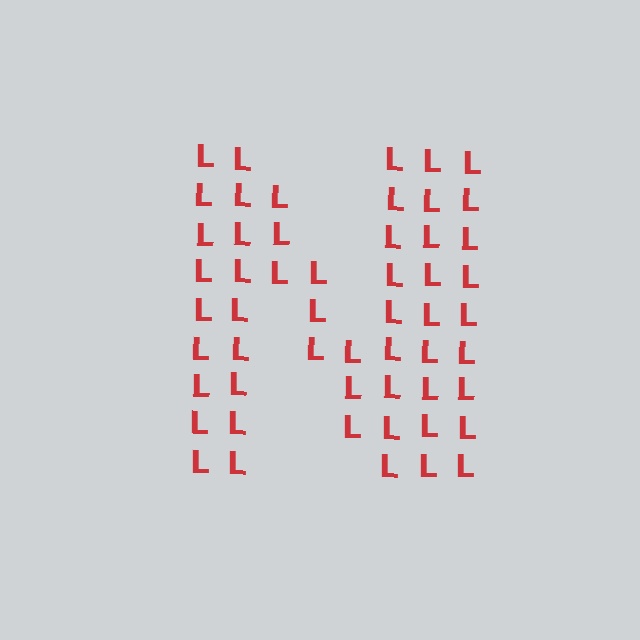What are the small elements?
The small elements are letter L's.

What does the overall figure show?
The overall figure shows the letter N.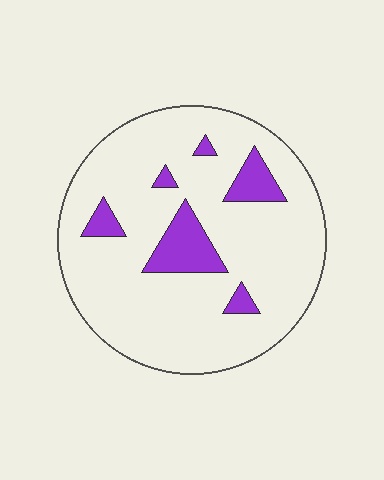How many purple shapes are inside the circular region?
6.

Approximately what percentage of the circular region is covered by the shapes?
Approximately 15%.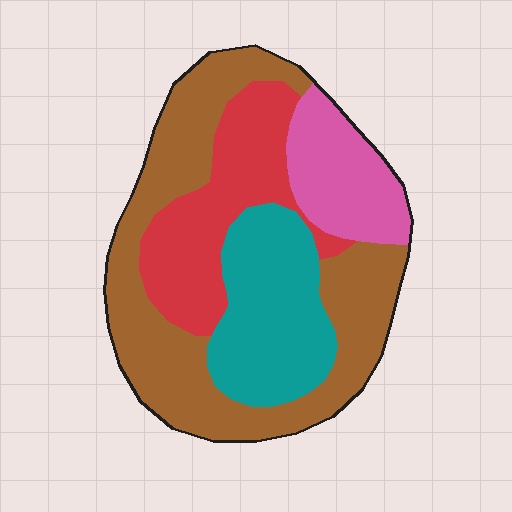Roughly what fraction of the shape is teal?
Teal covers about 20% of the shape.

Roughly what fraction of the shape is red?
Red covers 22% of the shape.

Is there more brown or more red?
Brown.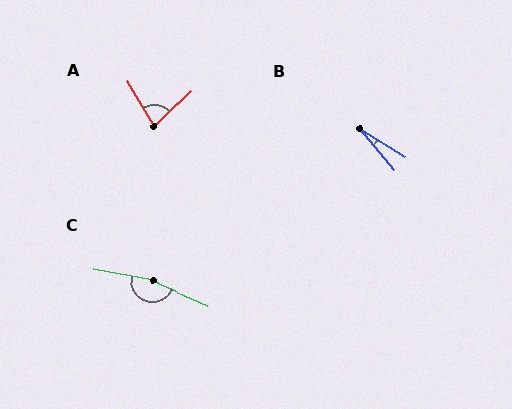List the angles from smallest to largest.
B (18°), A (77°), C (168°).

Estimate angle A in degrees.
Approximately 77 degrees.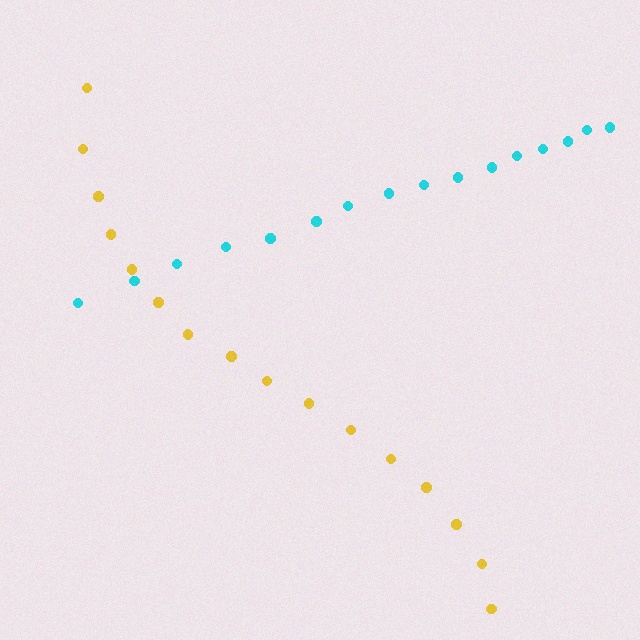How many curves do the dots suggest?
There are 2 distinct paths.